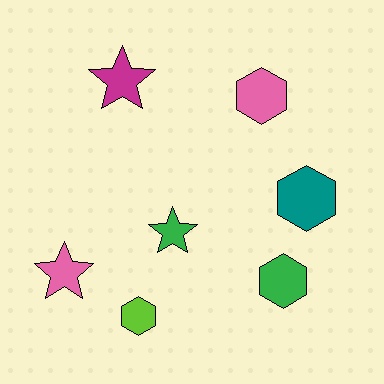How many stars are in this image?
There are 3 stars.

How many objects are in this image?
There are 7 objects.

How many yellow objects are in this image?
There are no yellow objects.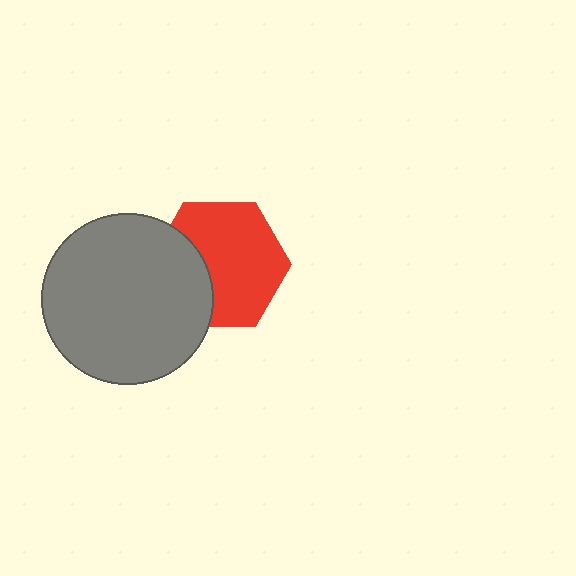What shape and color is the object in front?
The object in front is a gray circle.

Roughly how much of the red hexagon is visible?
Most of it is visible (roughly 69%).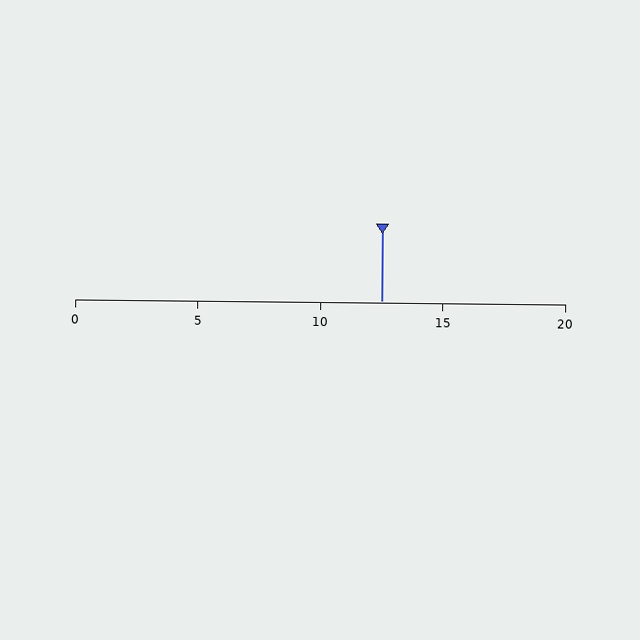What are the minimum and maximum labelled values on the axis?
The axis runs from 0 to 20.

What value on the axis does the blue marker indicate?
The marker indicates approximately 12.5.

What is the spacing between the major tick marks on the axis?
The major ticks are spaced 5 apart.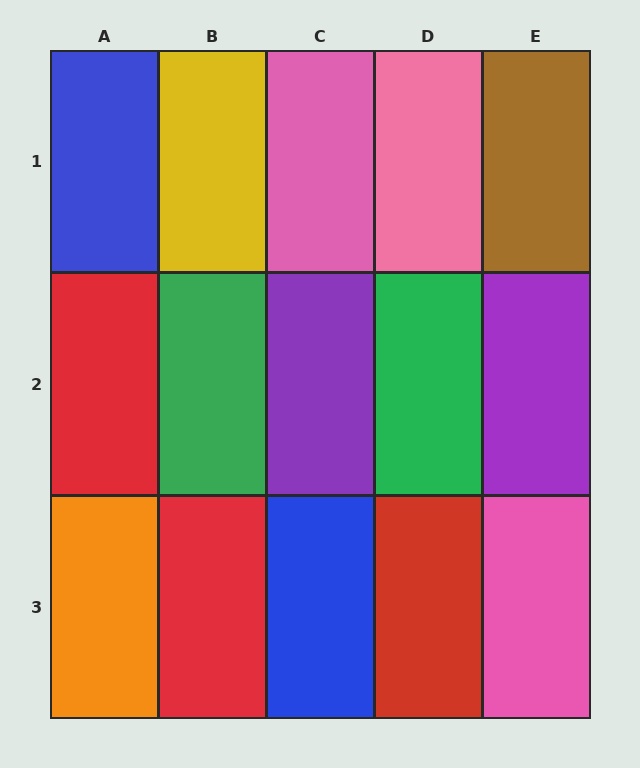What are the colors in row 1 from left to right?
Blue, yellow, pink, pink, brown.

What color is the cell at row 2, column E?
Purple.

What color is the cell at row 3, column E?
Pink.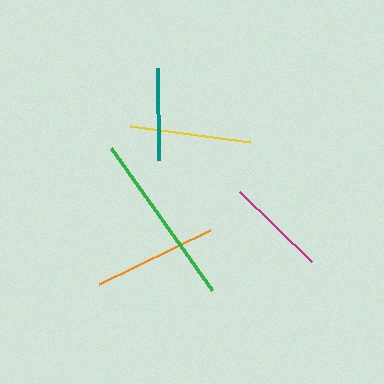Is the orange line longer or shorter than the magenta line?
The orange line is longer than the magenta line.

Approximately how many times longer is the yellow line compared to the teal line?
The yellow line is approximately 1.3 times the length of the teal line.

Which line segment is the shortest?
The teal line is the shortest at approximately 92 pixels.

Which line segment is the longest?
The green line is the longest at approximately 173 pixels.